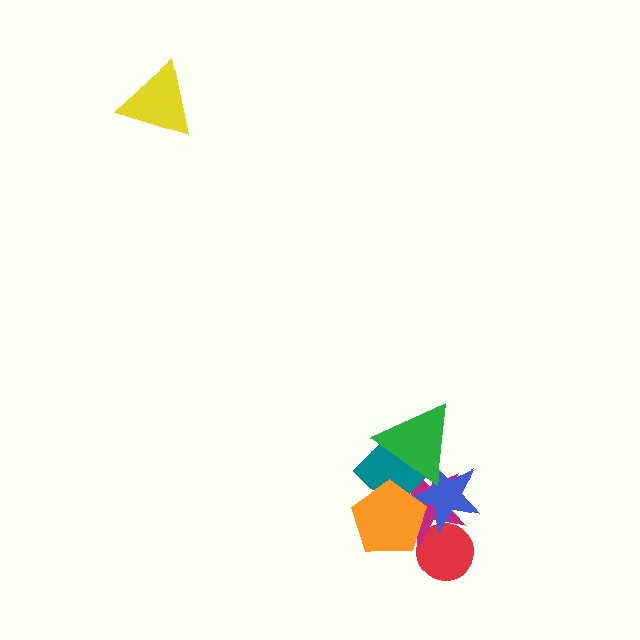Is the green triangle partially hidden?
No, no other shape covers it.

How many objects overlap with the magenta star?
5 objects overlap with the magenta star.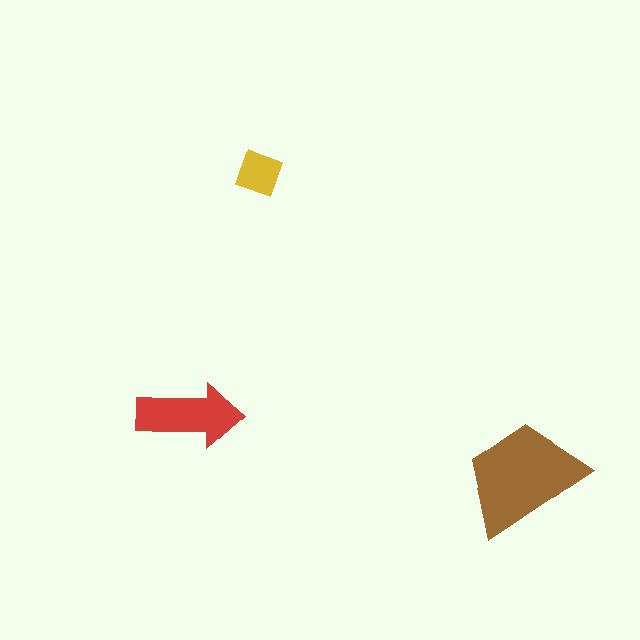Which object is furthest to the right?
The brown trapezoid is rightmost.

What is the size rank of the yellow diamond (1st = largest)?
3rd.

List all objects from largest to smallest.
The brown trapezoid, the red arrow, the yellow diamond.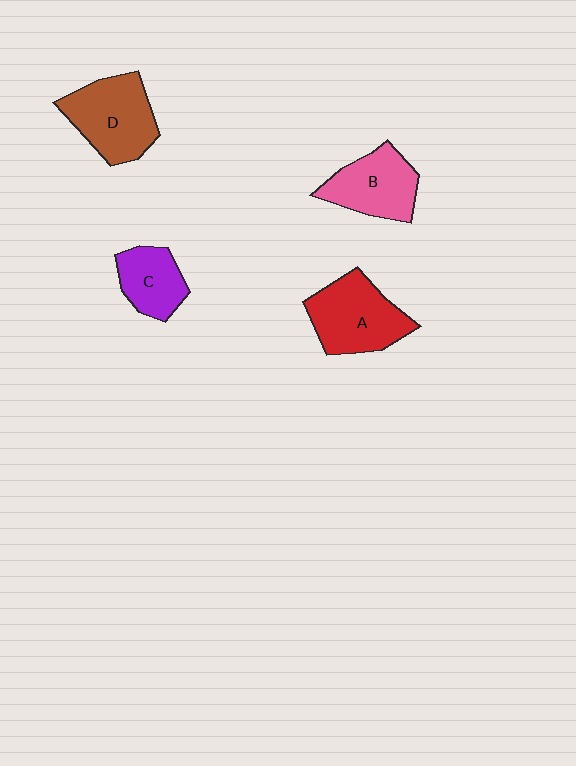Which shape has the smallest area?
Shape C (purple).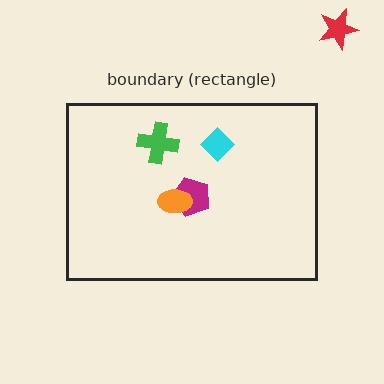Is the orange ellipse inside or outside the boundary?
Inside.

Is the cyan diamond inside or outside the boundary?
Inside.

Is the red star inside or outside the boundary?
Outside.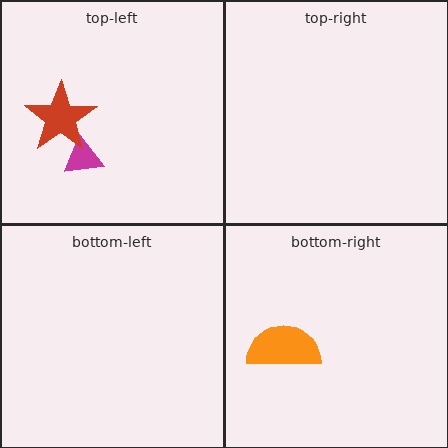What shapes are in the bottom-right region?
The orange semicircle.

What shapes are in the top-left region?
The magenta triangle, the red star.